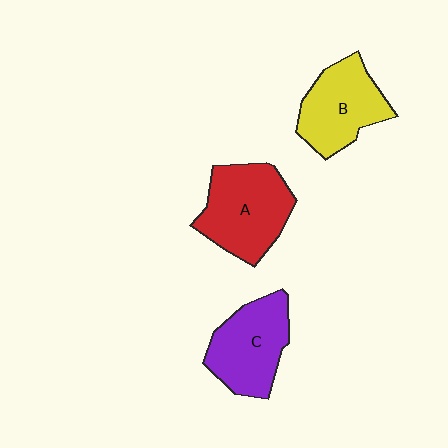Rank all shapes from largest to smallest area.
From largest to smallest: A (red), C (purple), B (yellow).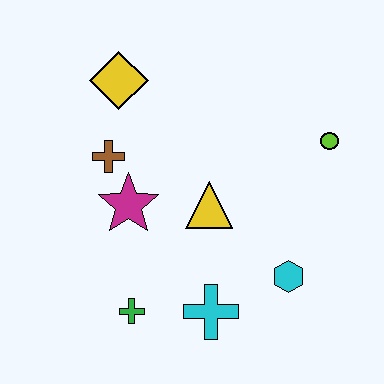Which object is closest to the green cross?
The cyan cross is closest to the green cross.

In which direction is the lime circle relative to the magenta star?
The lime circle is to the right of the magenta star.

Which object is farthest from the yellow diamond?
The cyan hexagon is farthest from the yellow diamond.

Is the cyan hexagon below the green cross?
No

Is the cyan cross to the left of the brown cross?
No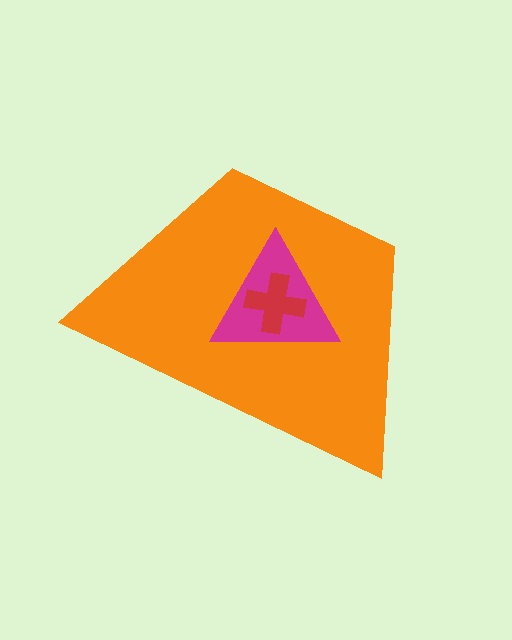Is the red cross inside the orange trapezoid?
Yes.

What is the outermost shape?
The orange trapezoid.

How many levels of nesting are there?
3.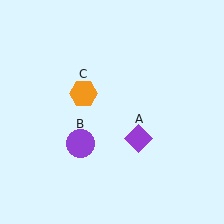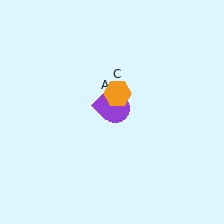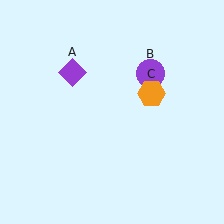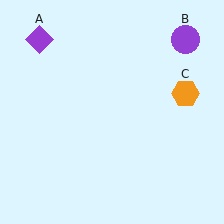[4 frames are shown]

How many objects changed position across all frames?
3 objects changed position: purple diamond (object A), purple circle (object B), orange hexagon (object C).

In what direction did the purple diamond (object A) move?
The purple diamond (object A) moved up and to the left.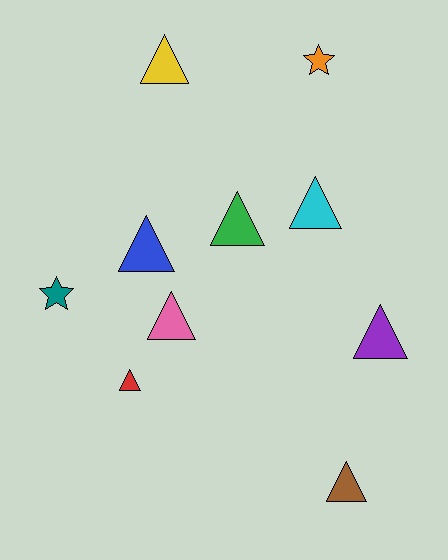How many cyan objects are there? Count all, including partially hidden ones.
There is 1 cyan object.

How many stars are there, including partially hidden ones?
There are 2 stars.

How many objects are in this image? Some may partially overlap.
There are 10 objects.